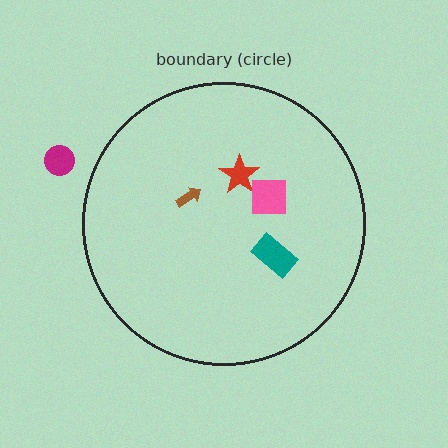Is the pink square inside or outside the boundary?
Inside.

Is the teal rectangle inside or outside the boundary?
Inside.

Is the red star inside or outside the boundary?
Inside.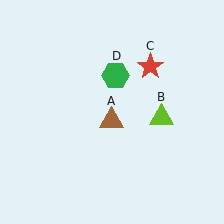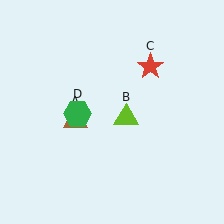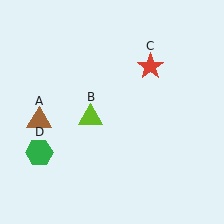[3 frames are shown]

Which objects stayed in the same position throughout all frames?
Red star (object C) remained stationary.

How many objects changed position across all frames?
3 objects changed position: brown triangle (object A), lime triangle (object B), green hexagon (object D).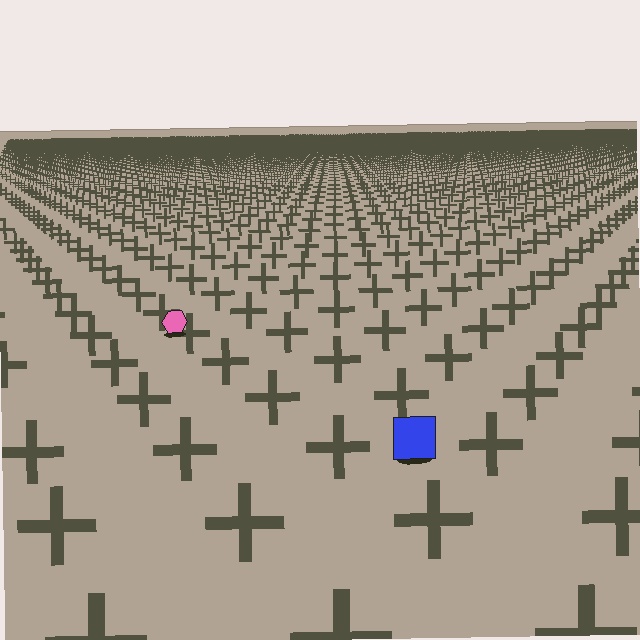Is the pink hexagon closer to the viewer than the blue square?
No. The blue square is closer — you can tell from the texture gradient: the ground texture is coarser near it.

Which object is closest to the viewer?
The blue square is closest. The texture marks near it are larger and more spread out.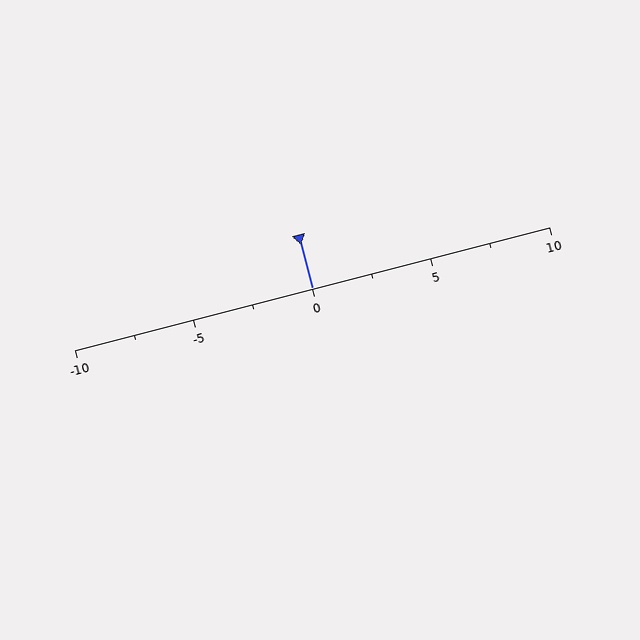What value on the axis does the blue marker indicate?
The marker indicates approximately 0.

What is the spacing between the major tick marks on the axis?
The major ticks are spaced 5 apart.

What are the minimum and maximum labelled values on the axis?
The axis runs from -10 to 10.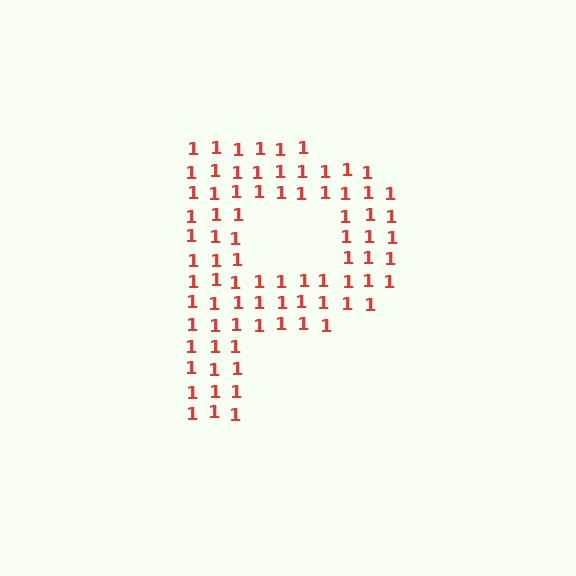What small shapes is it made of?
It is made of small digit 1's.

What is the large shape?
The large shape is the letter P.